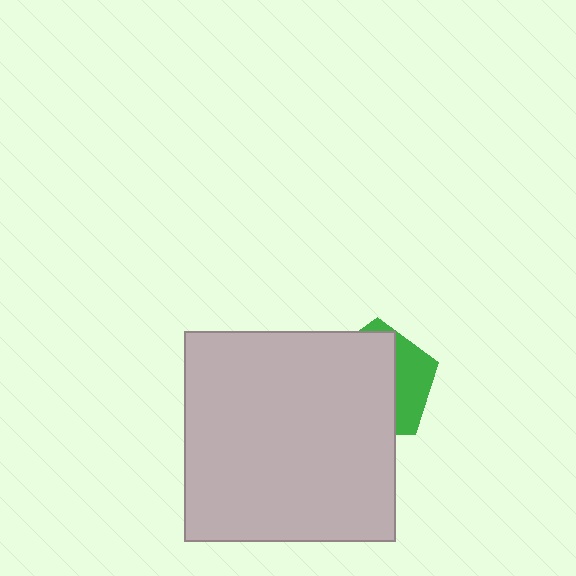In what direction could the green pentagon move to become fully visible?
The green pentagon could move right. That would shift it out from behind the light gray square entirely.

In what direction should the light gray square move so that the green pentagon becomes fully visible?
The light gray square should move left. That is the shortest direction to clear the overlap and leave the green pentagon fully visible.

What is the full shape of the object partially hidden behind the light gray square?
The partially hidden object is a green pentagon.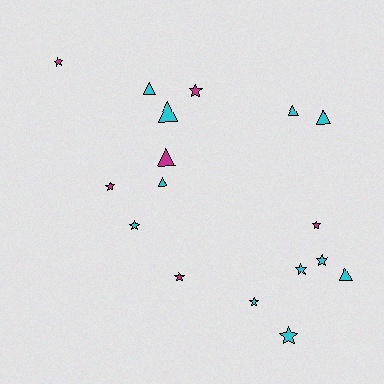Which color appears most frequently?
Cyan, with 11 objects.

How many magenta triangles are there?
There is 1 magenta triangle.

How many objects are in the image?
There are 17 objects.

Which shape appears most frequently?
Star, with 10 objects.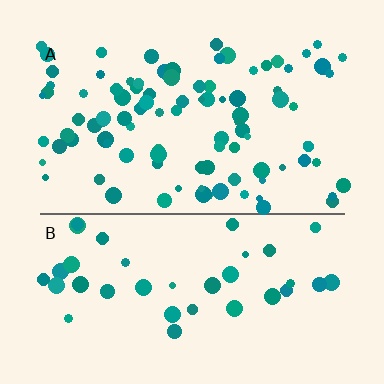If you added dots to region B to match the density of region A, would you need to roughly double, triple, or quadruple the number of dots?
Approximately double.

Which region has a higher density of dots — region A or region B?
A (the top).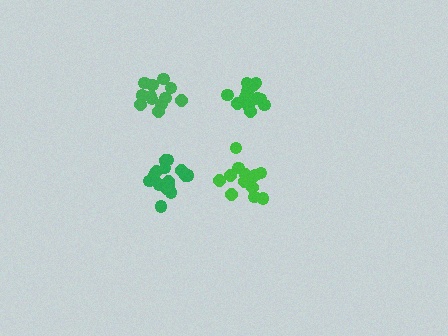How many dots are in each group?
Group 1: 12 dots, Group 2: 16 dots, Group 3: 15 dots, Group 4: 14 dots (57 total).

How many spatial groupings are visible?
There are 4 spatial groupings.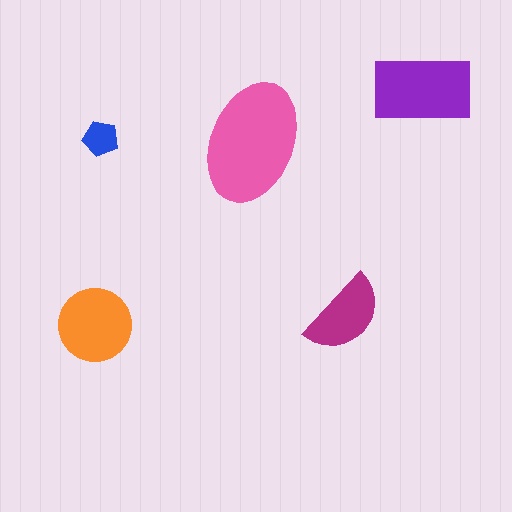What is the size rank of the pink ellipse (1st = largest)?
1st.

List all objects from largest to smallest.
The pink ellipse, the purple rectangle, the orange circle, the magenta semicircle, the blue pentagon.